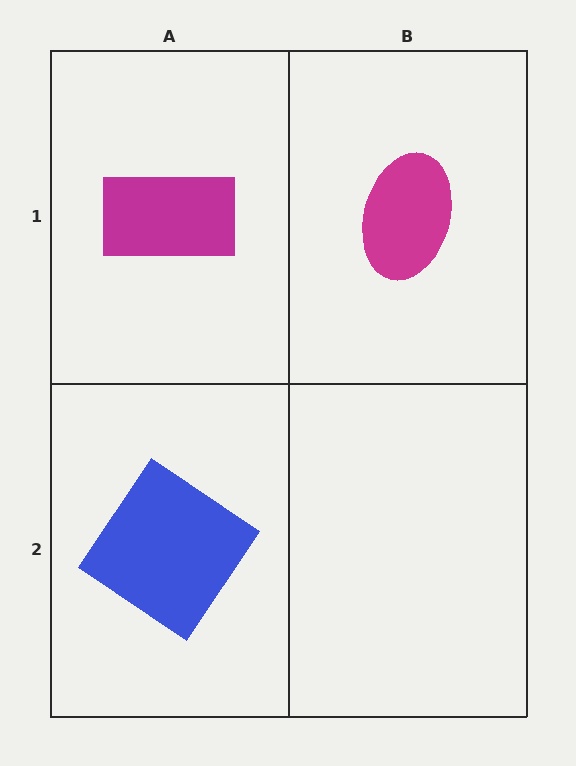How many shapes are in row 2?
1 shape.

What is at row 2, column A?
A blue diamond.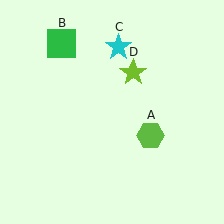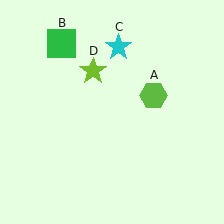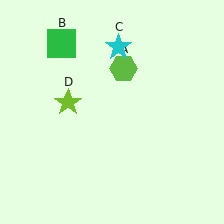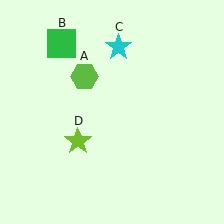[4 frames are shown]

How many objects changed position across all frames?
2 objects changed position: lime hexagon (object A), lime star (object D).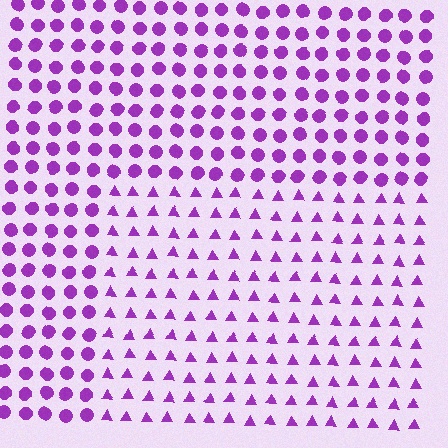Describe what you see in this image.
The image is filled with small purple elements arranged in a uniform grid. A rectangle-shaped region contains triangles, while the surrounding area contains circles. The boundary is defined purely by the change in element shape.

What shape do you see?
I see a rectangle.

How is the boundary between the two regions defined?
The boundary is defined by a change in element shape: triangles inside vs. circles outside. All elements share the same color and spacing.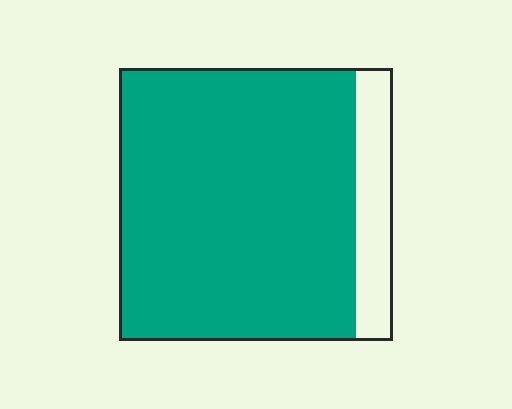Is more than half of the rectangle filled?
Yes.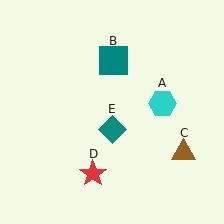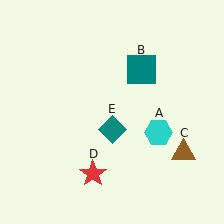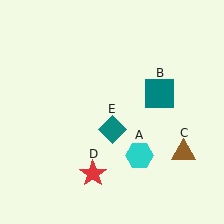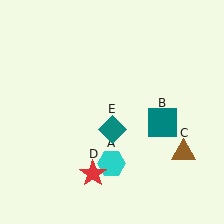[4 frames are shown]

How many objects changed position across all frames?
2 objects changed position: cyan hexagon (object A), teal square (object B).